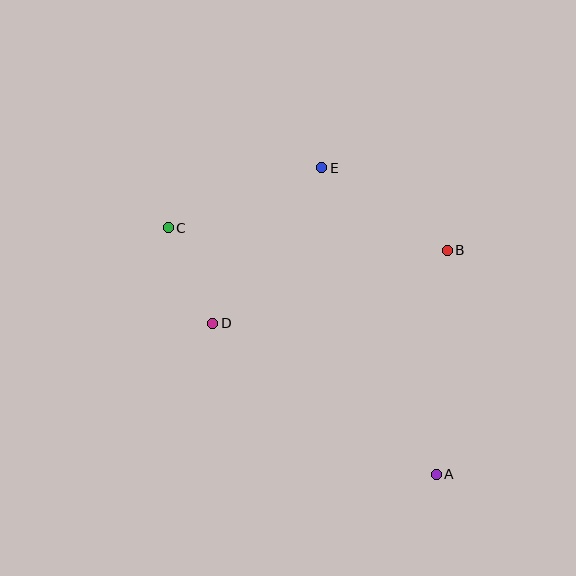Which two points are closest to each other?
Points C and D are closest to each other.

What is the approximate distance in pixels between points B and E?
The distance between B and E is approximately 150 pixels.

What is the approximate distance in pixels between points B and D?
The distance between B and D is approximately 245 pixels.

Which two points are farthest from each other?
Points A and C are farthest from each other.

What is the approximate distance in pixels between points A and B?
The distance between A and B is approximately 224 pixels.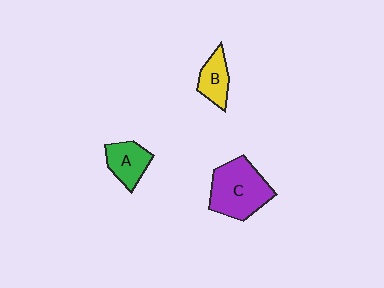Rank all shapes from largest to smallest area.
From largest to smallest: C (purple), A (green), B (yellow).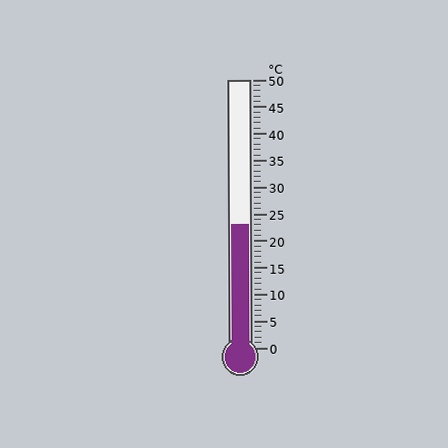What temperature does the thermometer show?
The thermometer shows approximately 23°C.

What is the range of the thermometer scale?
The thermometer scale ranges from 0°C to 50°C.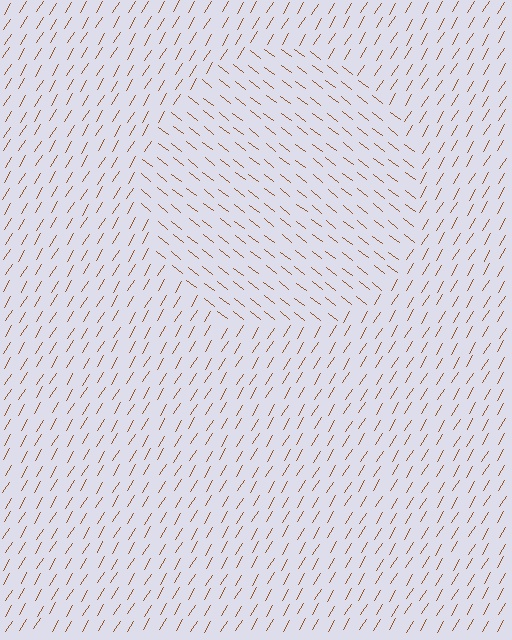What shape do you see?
I see a circle.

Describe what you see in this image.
The image is filled with small brown line segments. A circle region in the image has lines oriented differently from the surrounding lines, creating a visible texture boundary.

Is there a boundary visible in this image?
Yes, there is a texture boundary formed by a change in line orientation.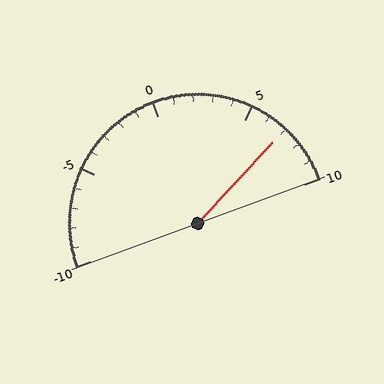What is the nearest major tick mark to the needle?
The nearest major tick mark is 5.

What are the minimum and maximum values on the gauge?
The gauge ranges from -10 to 10.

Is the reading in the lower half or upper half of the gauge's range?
The reading is in the upper half of the range (-10 to 10).